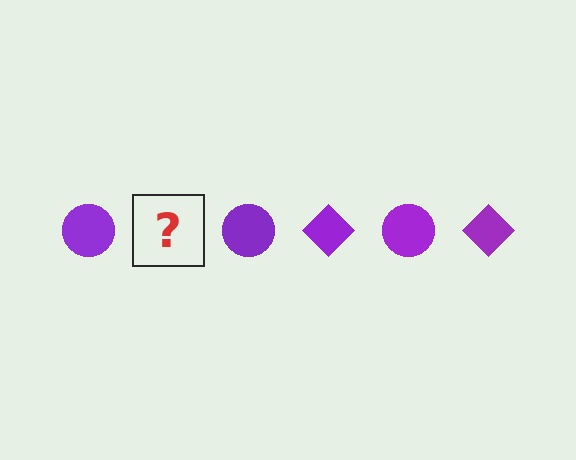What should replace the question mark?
The question mark should be replaced with a purple diamond.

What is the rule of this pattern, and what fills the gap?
The rule is that the pattern cycles through circle, diamond shapes in purple. The gap should be filled with a purple diamond.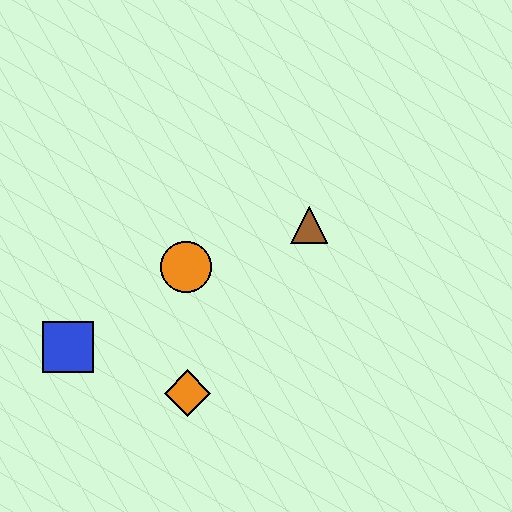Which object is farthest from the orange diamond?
The brown triangle is farthest from the orange diamond.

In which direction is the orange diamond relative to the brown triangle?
The orange diamond is below the brown triangle.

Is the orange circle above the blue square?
Yes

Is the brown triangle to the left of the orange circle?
No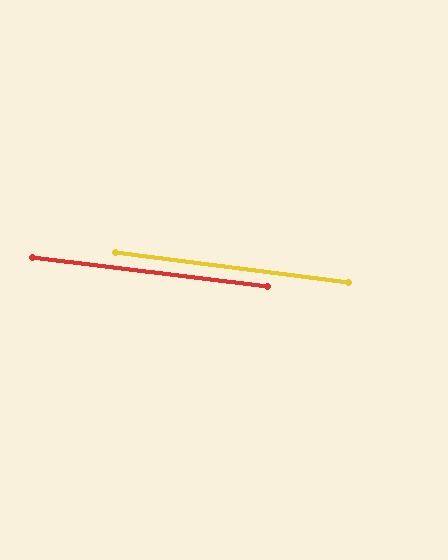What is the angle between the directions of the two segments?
Approximately 0 degrees.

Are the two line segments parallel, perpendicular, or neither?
Parallel — their directions differ by only 0.4°.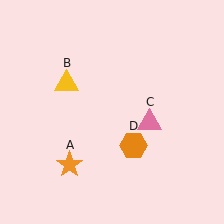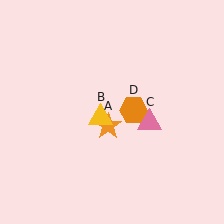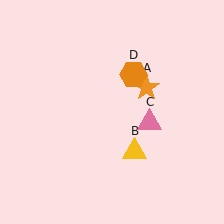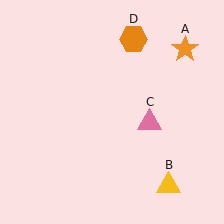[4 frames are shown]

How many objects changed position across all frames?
3 objects changed position: orange star (object A), yellow triangle (object B), orange hexagon (object D).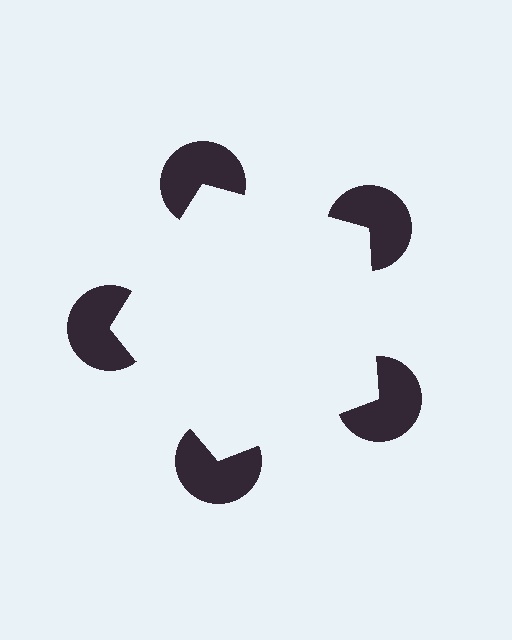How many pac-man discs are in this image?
There are 5 — one at each vertex of the illusory pentagon.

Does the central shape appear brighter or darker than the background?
It typically appears slightly brighter than the background, even though no actual brightness change is drawn.